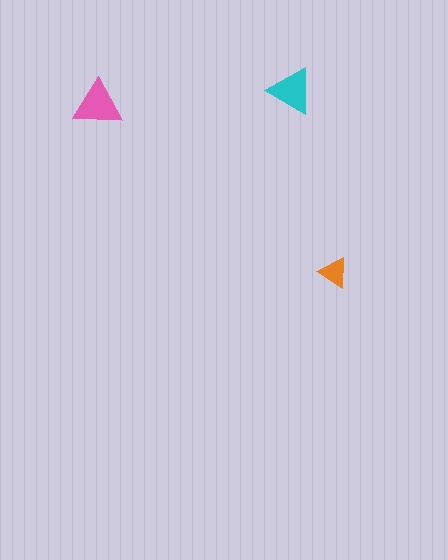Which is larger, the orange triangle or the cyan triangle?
The cyan one.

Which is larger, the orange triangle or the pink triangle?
The pink one.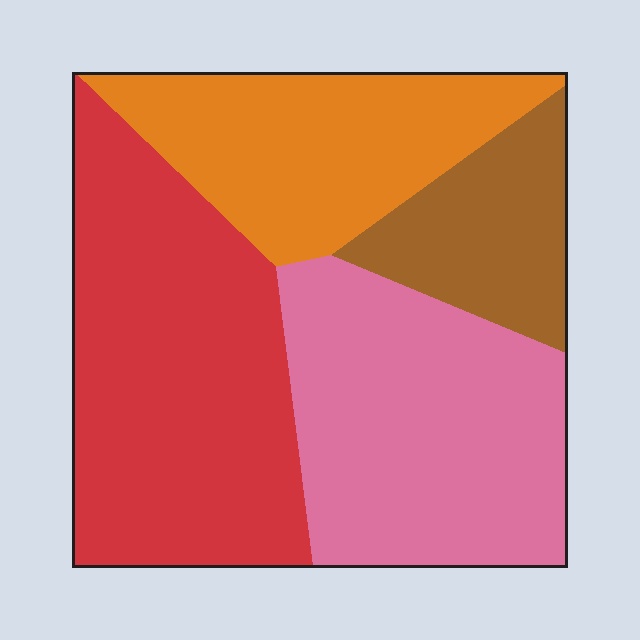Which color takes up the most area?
Red, at roughly 35%.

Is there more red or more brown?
Red.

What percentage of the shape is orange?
Orange takes up about one fifth (1/5) of the shape.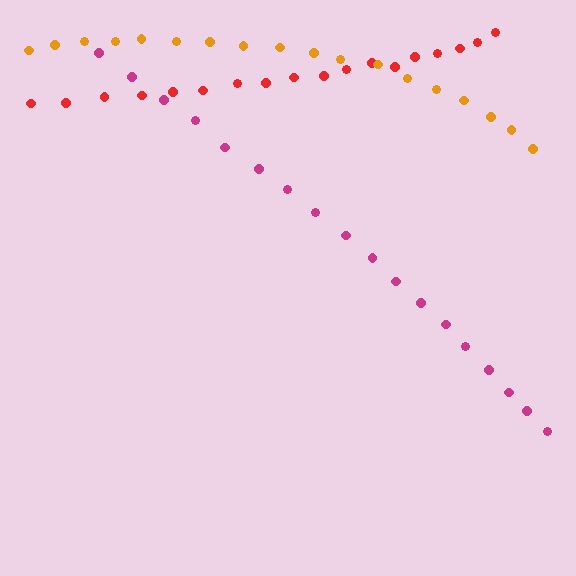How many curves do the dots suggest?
There are 3 distinct paths.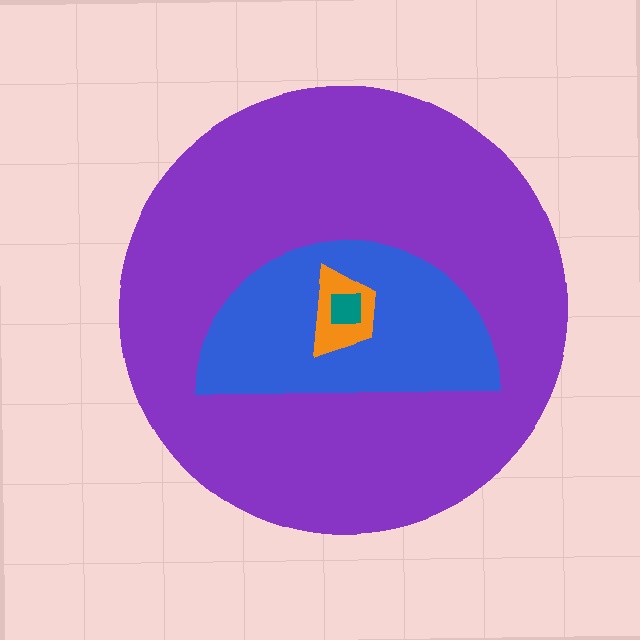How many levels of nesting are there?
4.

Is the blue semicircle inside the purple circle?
Yes.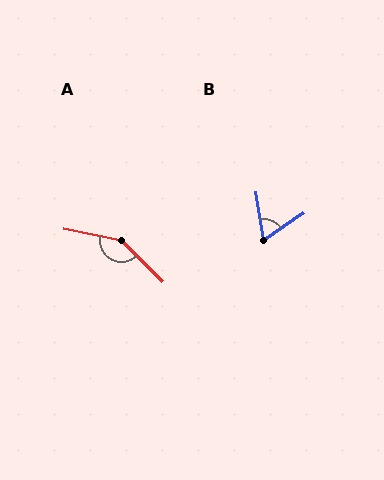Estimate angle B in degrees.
Approximately 65 degrees.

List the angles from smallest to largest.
B (65°), A (147°).